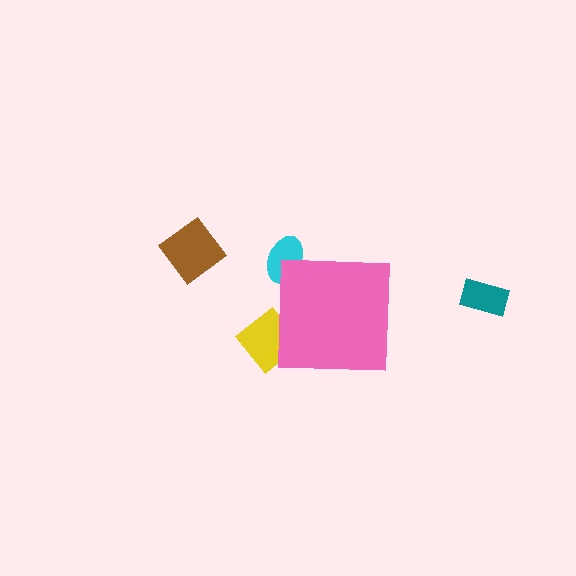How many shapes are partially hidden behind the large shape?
2 shapes are partially hidden.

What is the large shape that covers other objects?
A pink square.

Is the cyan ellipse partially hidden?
Yes, the cyan ellipse is partially hidden behind the pink square.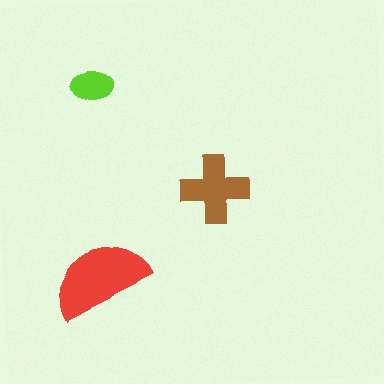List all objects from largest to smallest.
The red semicircle, the brown cross, the lime ellipse.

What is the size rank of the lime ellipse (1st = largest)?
3rd.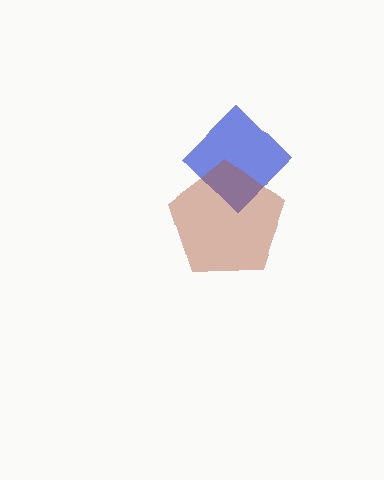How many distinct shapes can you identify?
There are 2 distinct shapes: a blue diamond, a brown pentagon.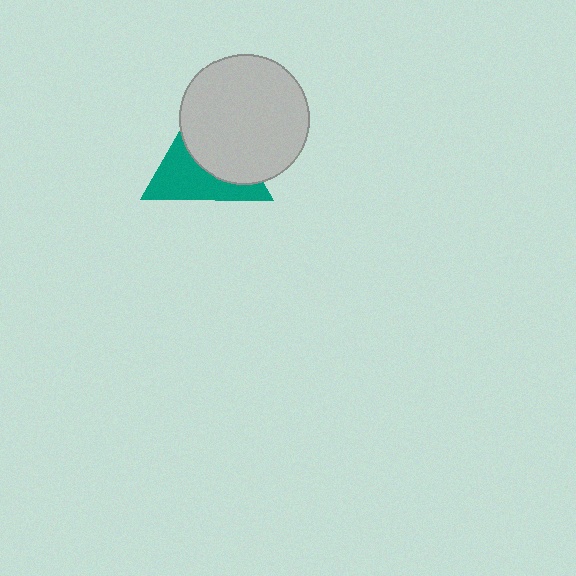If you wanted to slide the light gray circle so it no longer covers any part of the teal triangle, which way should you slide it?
Slide it toward the upper-right — that is the most direct way to separate the two shapes.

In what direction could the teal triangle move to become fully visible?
The teal triangle could move toward the lower-left. That would shift it out from behind the light gray circle entirely.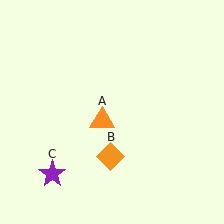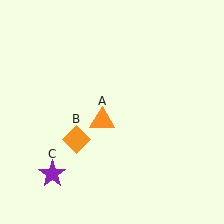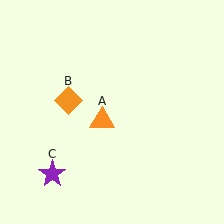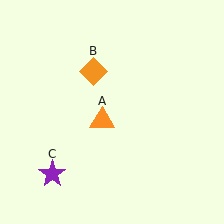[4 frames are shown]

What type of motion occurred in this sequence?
The orange diamond (object B) rotated clockwise around the center of the scene.